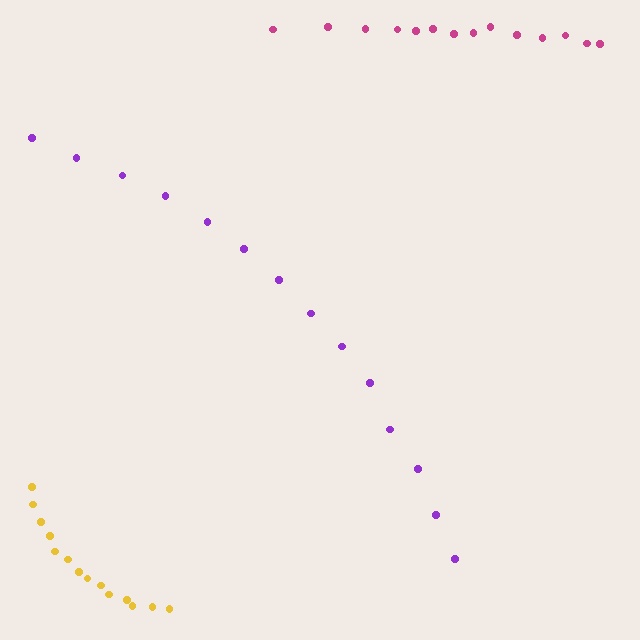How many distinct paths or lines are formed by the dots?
There are 3 distinct paths.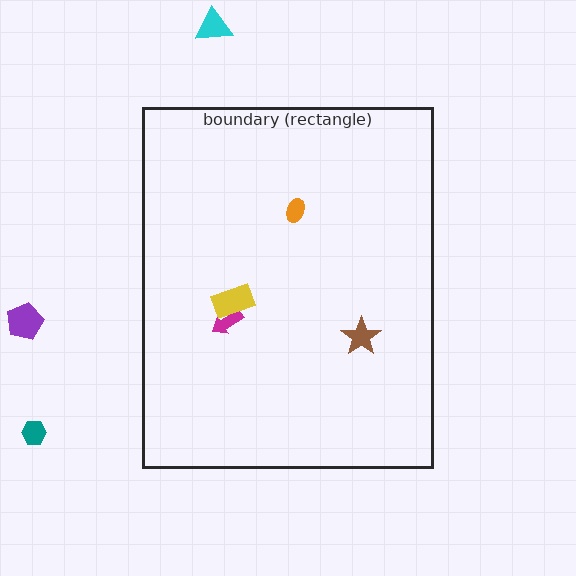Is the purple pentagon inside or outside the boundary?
Outside.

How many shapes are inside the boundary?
4 inside, 3 outside.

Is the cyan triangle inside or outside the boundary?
Outside.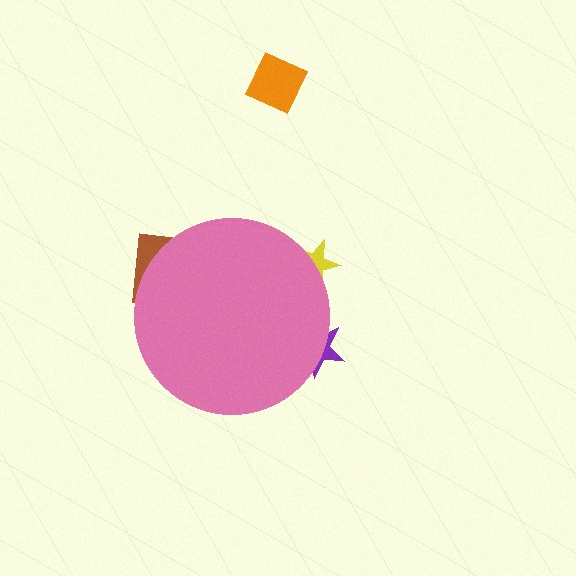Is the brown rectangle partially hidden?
Yes, the brown rectangle is partially hidden behind the pink circle.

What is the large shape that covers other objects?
A pink circle.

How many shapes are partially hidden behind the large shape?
3 shapes are partially hidden.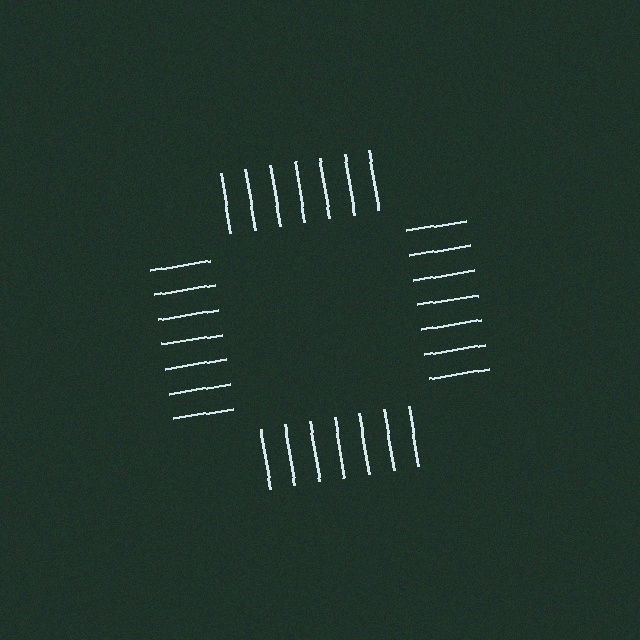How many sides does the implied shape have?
4 sides — the line-ends trace a square.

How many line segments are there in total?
28 — 7 along each of the 4 edges.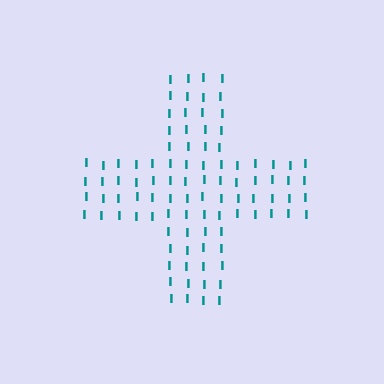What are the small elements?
The small elements are letter I's.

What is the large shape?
The large shape is a cross.